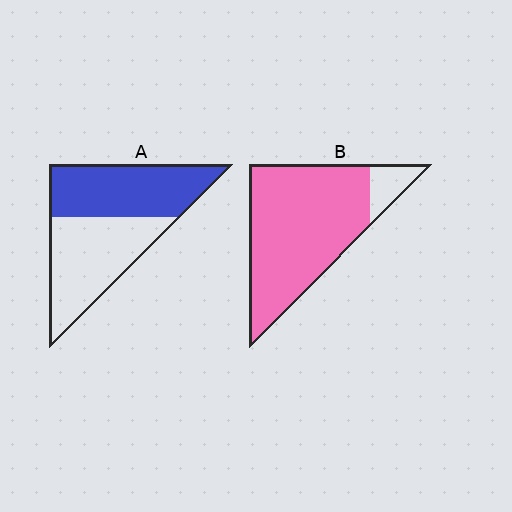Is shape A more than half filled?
Roughly half.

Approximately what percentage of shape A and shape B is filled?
A is approximately 50% and B is approximately 90%.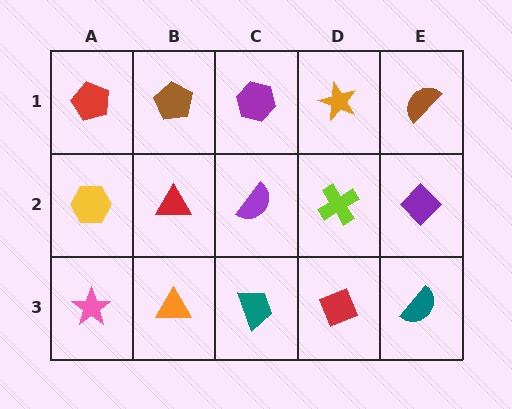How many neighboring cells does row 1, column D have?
3.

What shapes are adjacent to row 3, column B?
A red triangle (row 2, column B), a pink star (row 3, column A), a teal trapezoid (row 3, column C).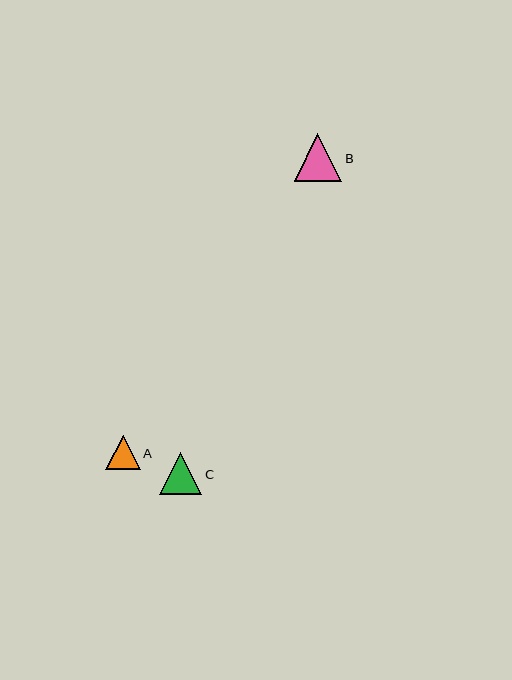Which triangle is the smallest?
Triangle A is the smallest with a size of approximately 35 pixels.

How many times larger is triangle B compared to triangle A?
Triangle B is approximately 1.4 times the size of triangle A.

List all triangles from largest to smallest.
From largest to smallest: B, C, A.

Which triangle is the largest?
Triangle B is the largest with a size of approximately 48 pixels.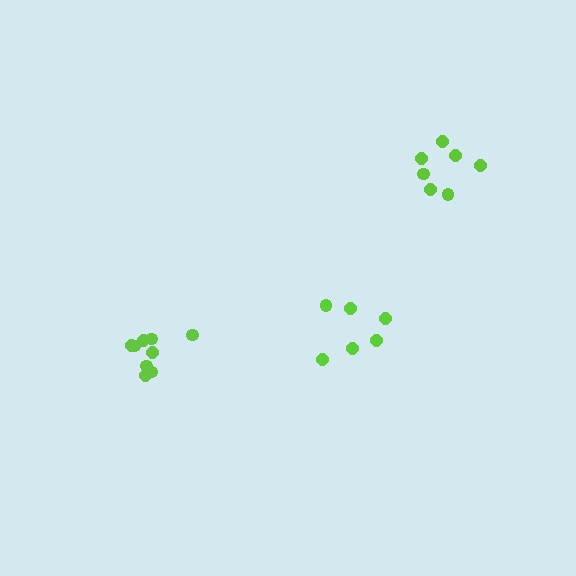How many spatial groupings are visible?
There are 3 spatial groupings.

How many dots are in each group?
Group 1: 9 dots, Group 2: 7 dots, Group 3: 6 dots (22 total).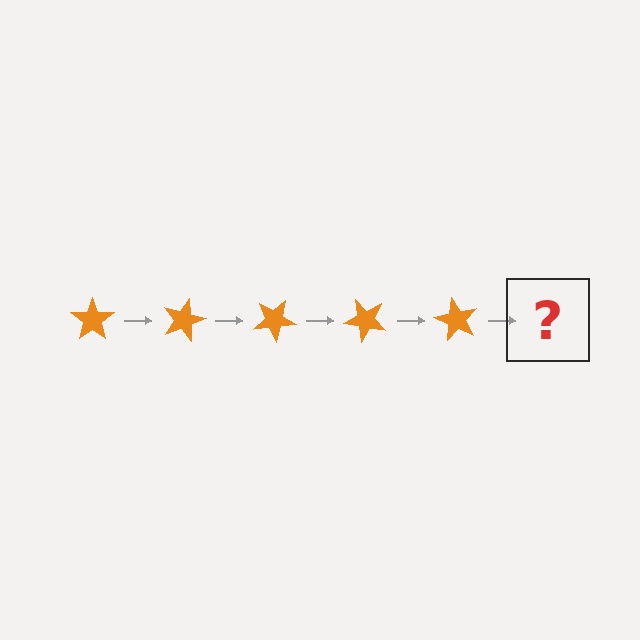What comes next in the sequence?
The next element should be an orange star rotated 75 degrees.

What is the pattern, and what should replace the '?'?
The pattern is that the star rotates 15 degrees each step. The '?' should be an orange star rotated 75 degrees.